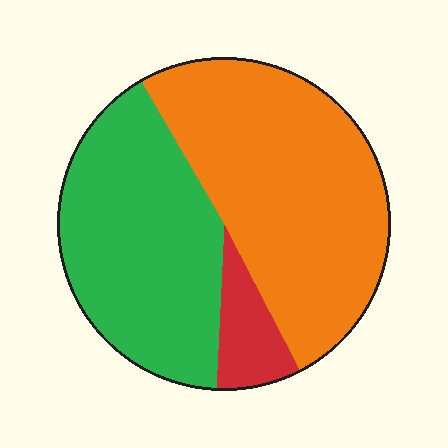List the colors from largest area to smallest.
From largest to smallest: orange, green, red.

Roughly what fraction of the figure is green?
Green covers 41% of the figure.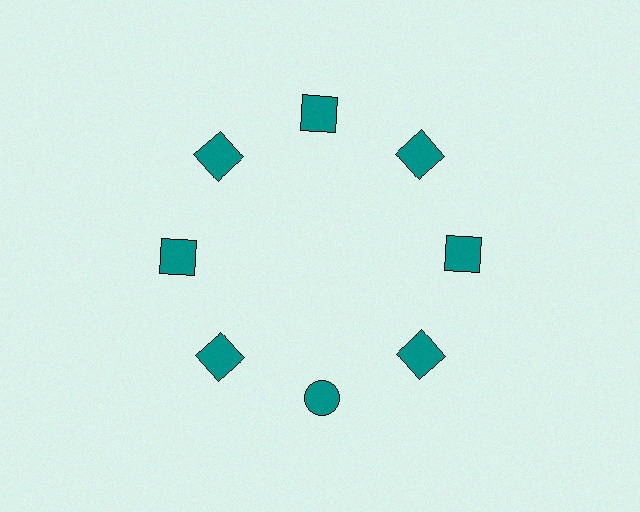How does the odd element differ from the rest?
It has a different shape: circle instead of square.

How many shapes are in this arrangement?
There are 8 shapes arranged in a ring pattern.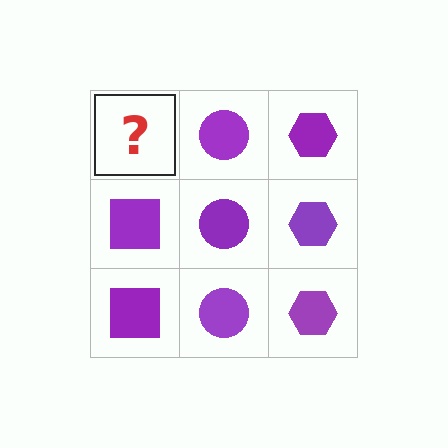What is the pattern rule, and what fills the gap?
The rule is that each column has a consistent shape. The gap should be filled with a purple square.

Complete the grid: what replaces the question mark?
The question mark should be replaced with a purple square.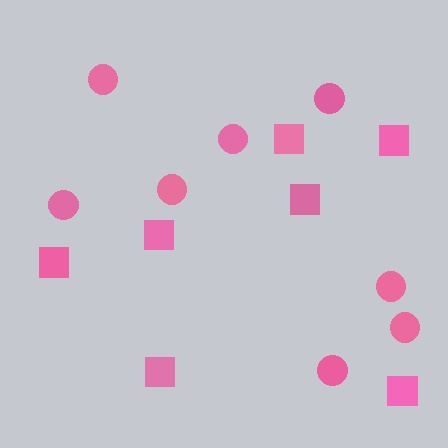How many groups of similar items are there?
There are 2 groups: one group of squares (7) and one group of circles (8).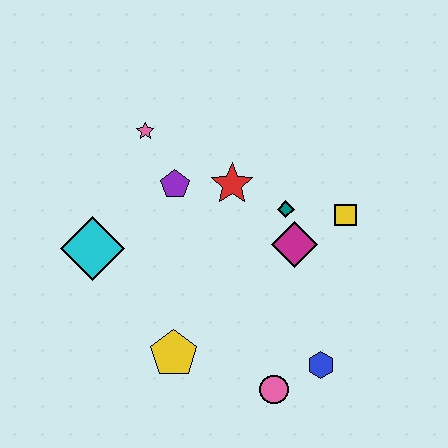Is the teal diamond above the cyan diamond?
Yes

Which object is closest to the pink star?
The purple pentagon is closest to the pink star.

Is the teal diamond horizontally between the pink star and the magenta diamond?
Yes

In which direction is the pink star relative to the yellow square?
The pink star is to the left of the yellow square.